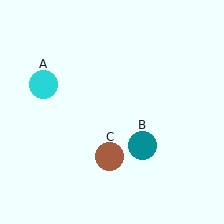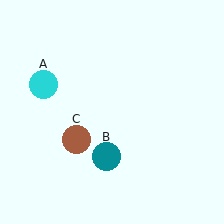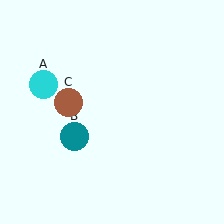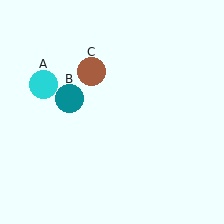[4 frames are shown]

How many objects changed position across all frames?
2 objects changed position: teal circle (object B), brown circle (object C).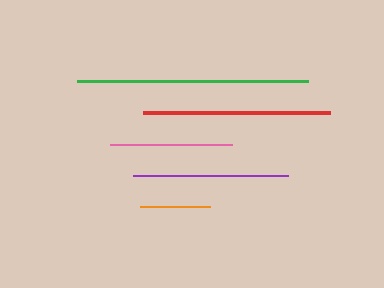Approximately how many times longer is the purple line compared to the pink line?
The purple line is approximately 1.3 times the length of the pink line.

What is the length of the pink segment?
The pink segment is approximately 122 pixels long.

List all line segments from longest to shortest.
From longest to shortest: green, red, purple, pink, orange.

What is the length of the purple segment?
The purple segment is approximately 154 pixels long.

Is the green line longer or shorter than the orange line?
The green line is longer than the orange line.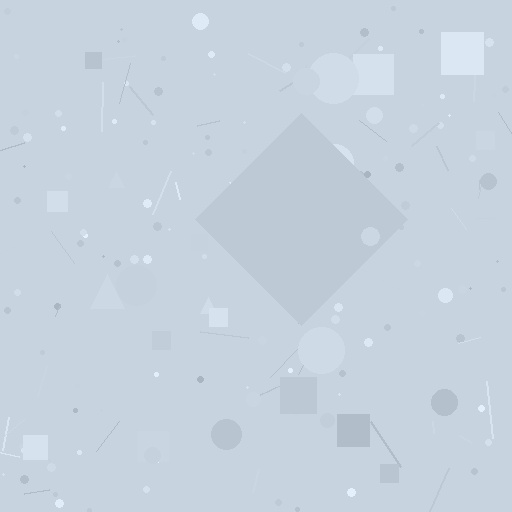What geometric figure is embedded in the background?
A diamond is embedded in the background.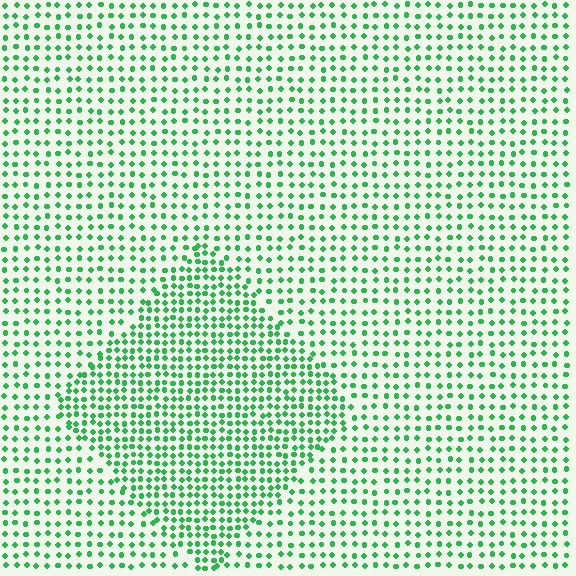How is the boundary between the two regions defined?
The boundary is defined by a change in element density (approximately 1.7x ratio). All elements are the same color, size, and shape.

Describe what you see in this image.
The image contains small green elements arranged at two different densities. A diamond-shaped region is visible where the elements are more densely packed than the surrounding area.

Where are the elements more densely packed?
The elements are more densely packed inside the diamond boundary.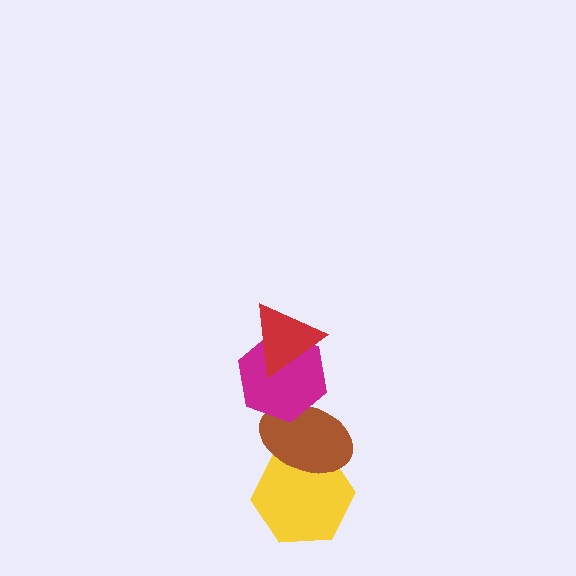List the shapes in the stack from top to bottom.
From top to bottom: the red triangle, the magenta hexagon, the brown ellipse, the yellow hexagon.